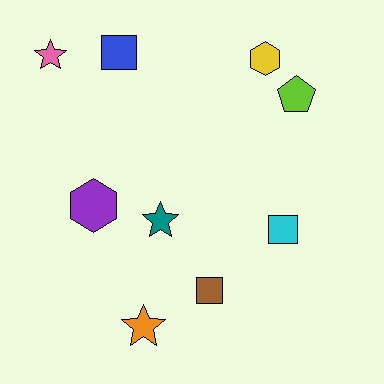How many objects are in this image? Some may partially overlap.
There are 9 objects.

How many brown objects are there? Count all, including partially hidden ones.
There is 1 brown object.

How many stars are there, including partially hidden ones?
There are 3 stars.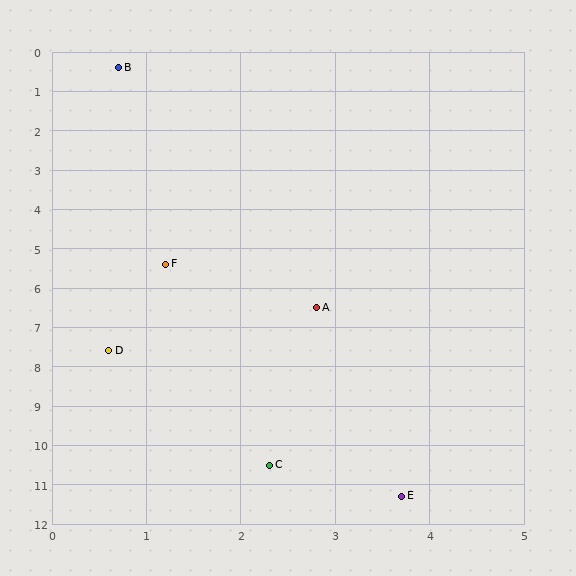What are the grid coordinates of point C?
Point C is at approximately (2.3, 10.5).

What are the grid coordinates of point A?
Point A is at approximately (2.8, 6.5).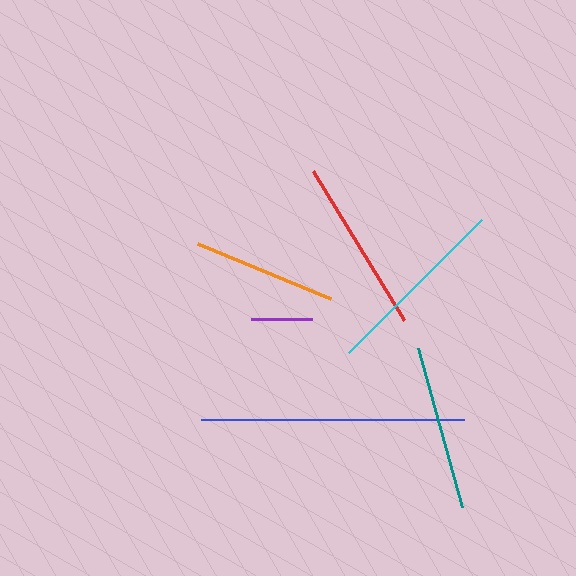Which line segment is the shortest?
The purple line is the shortest at approximately 61 pixels.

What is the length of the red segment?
The red segment is approximately 174 pixels long.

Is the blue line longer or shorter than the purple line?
The blue line is longer than the purple line.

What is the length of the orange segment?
The orange segment is approximately 144 pixels long.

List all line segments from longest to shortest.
From longest to shortest: blue, cyan, red, teal, orange, purple.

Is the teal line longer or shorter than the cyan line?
The cyan line is longer than the teal line.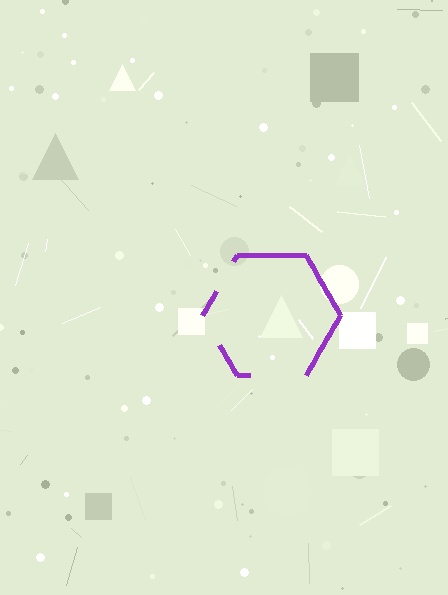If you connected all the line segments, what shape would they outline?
They would outline a hexagon.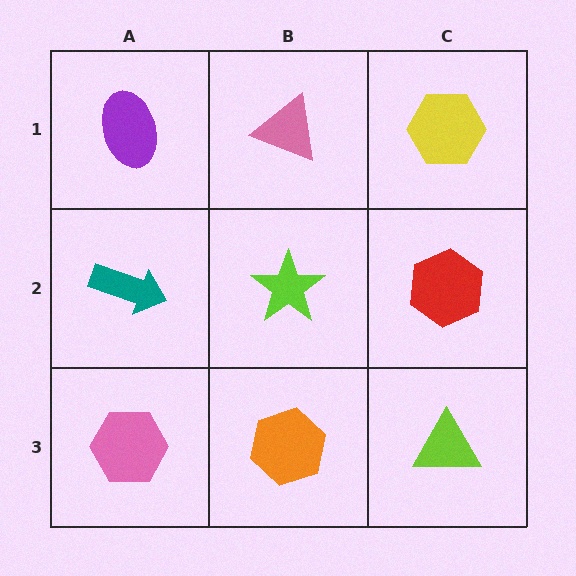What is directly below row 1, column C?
A red hexagon.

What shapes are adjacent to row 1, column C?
A red hexagon (row 2, column C), a pink triangle (row 1, column B).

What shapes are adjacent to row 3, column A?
A teal arrow (row 2, column A), an orange hexagon (row 3, column B).